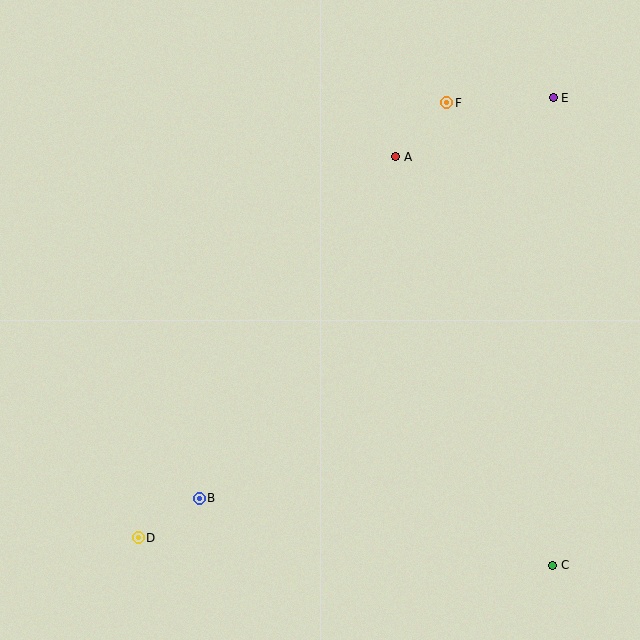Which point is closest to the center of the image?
Point A at (396, 157) is closest to the center.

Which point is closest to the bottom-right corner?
Point C is closest to the bottom-right corner.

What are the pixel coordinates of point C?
Point C is at (553, 565).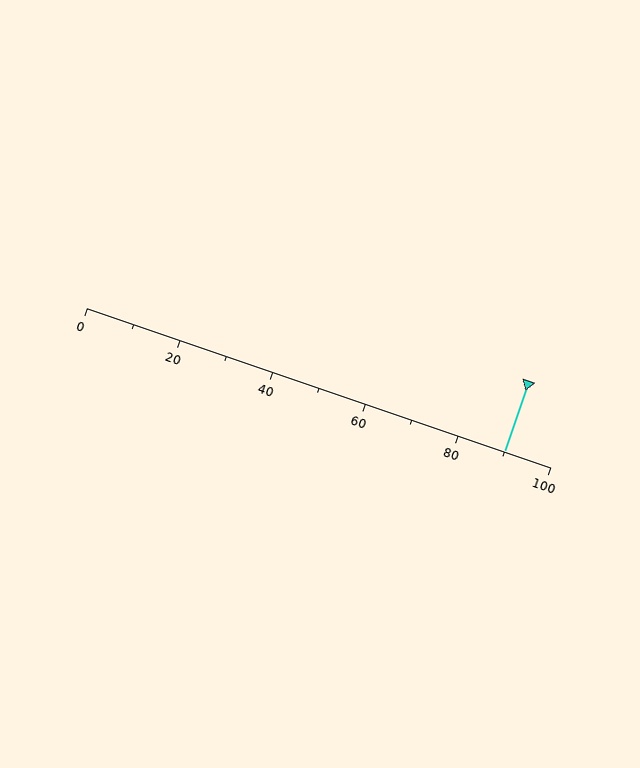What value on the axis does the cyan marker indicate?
The marker indicates approximately 90.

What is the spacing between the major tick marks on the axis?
The major ticks are spaced 20 apart.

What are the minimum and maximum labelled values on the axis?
The axis runs from 0 to 100.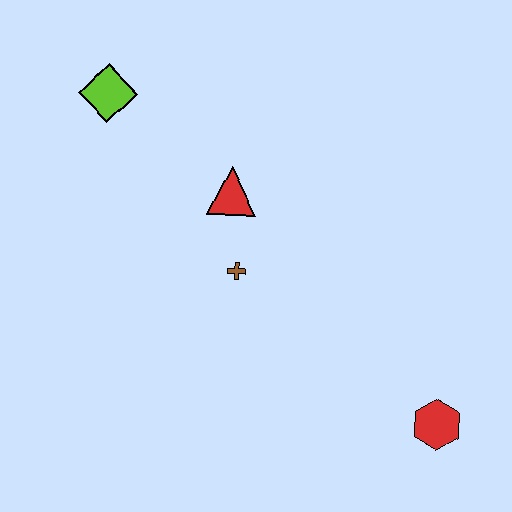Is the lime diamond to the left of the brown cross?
Yes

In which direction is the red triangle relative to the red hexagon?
The red triangle is above the red hexagon.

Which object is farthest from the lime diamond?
The red hexagon is farthest from the lime diamond.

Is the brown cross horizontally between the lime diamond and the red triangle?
No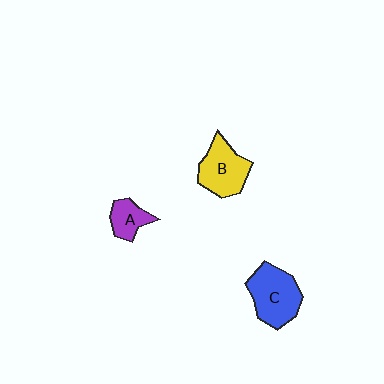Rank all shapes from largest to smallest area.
From largest to smallest: C (blue), B (yellow), A (purple).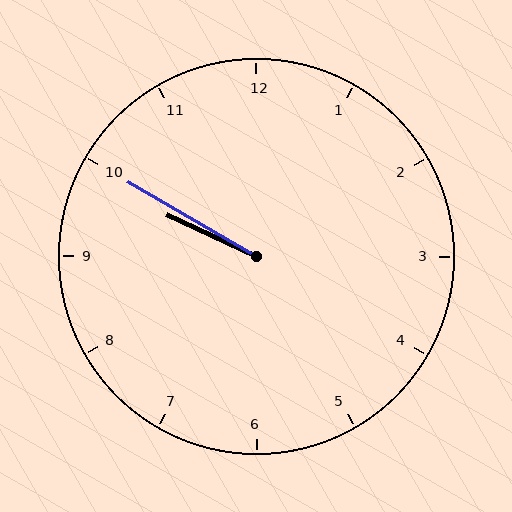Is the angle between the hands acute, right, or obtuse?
It is acute.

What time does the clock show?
9:50.